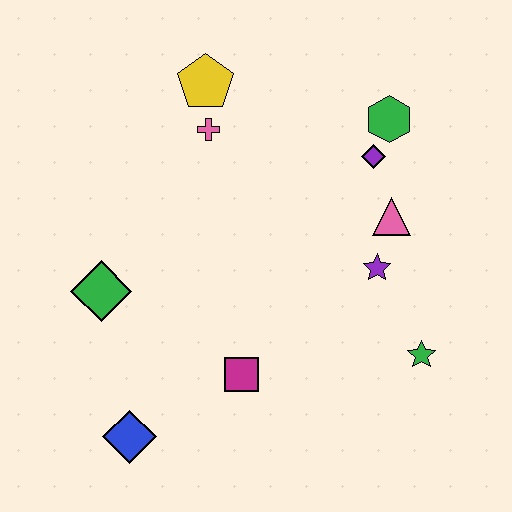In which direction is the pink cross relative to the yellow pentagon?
The pink cross is below the yellow pentagon.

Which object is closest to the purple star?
The pink triangle is closest to the purple star.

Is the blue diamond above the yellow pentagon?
No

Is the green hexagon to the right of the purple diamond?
Yes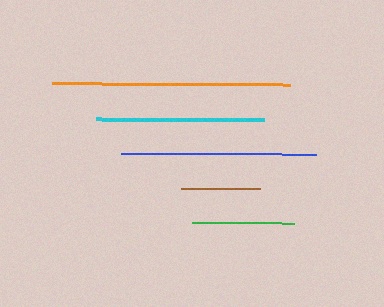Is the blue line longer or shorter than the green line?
The blue line is longer than the green line.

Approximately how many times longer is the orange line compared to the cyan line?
The orange line is approximately 1.4 times the length of the cyan line.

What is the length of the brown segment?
The brown segment is approximately 79 pixels long.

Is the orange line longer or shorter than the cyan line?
The orange line is longer than the cyan line.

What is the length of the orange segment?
The orange segment is approximately 239 pixels long.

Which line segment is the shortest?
The brown line is the shortest at approximately 79 pixels.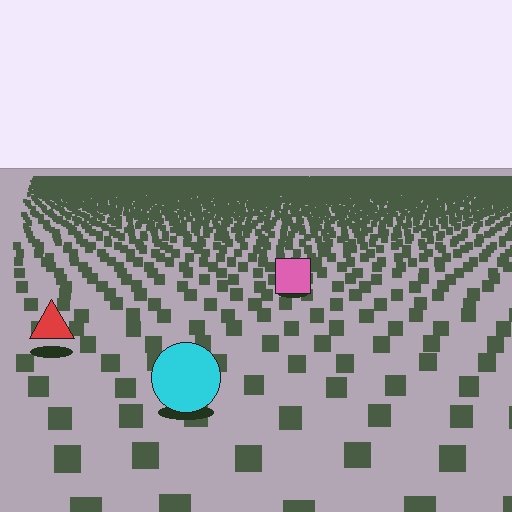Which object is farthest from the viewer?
The pink square is farthest from the viewer. It appears smaller and the ground texture around it is denser.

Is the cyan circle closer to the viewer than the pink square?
Yes. The cyan circle is closer — you can tell from the texture gradient: the ground texture is coarser near it.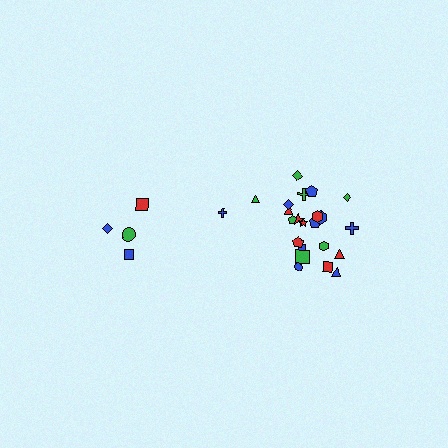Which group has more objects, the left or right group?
The right group.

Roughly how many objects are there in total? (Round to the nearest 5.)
Roughly 25 objects in total.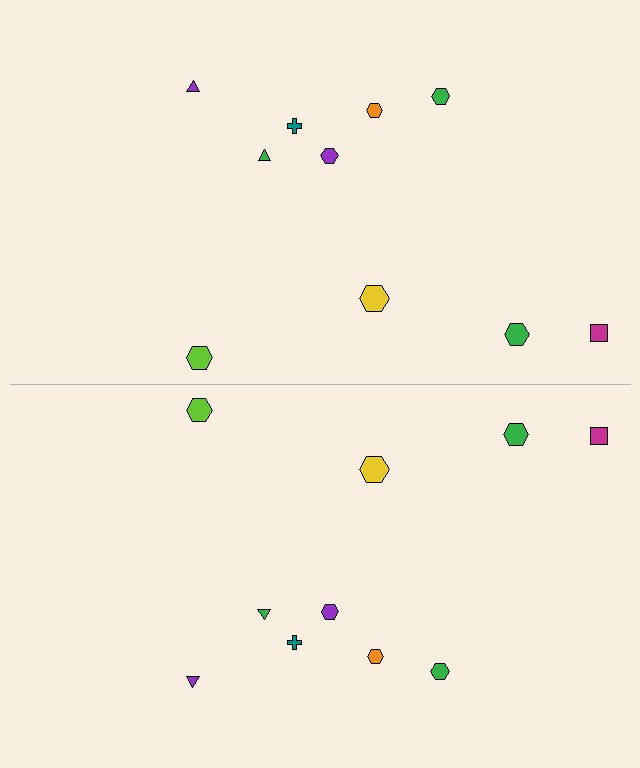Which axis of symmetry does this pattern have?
The pattern has a horizontal axis of symmetry running through the center of the image.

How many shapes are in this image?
There are 20 shapes in this image.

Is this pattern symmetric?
Yes, this pattern has bilateral (reflection) symmetry.